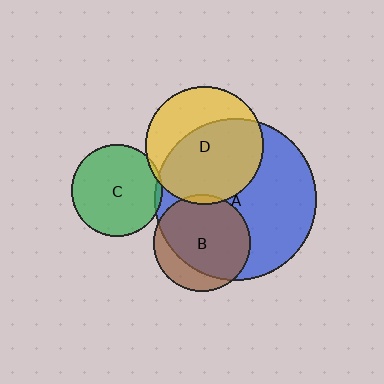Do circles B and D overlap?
Yes.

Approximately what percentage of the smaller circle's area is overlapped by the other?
Approximately 5%.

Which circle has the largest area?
Circle A (blue).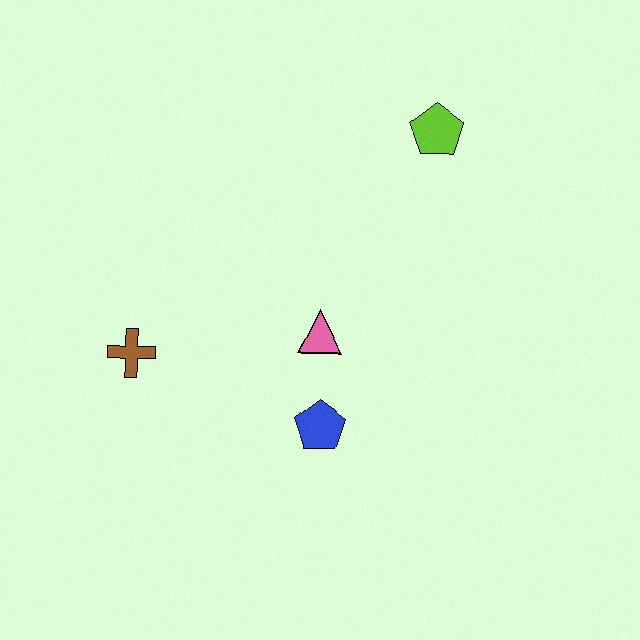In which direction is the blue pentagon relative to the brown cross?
The blue pentagon is to the right of the brown cross.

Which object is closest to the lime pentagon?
The pink triangle is closest to the lime pentagon.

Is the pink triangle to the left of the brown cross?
No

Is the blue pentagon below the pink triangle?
Yes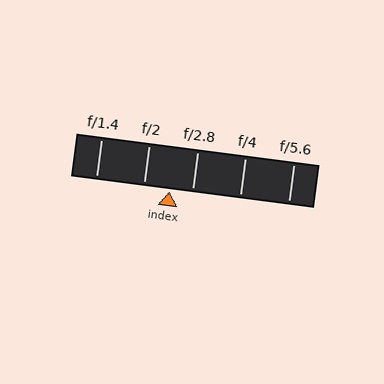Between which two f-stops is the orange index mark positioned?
The index mark is between f/2 and f/2.8.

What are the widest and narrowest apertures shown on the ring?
The widest aperture shown is f/1.4 and the narrowest is f/5.6.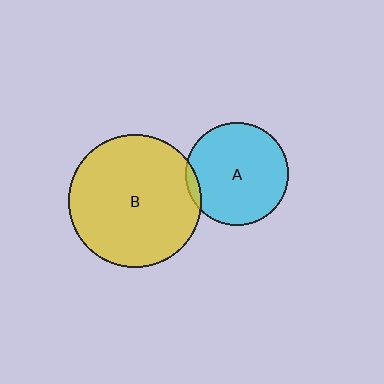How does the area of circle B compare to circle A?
Approximately 1.7 times.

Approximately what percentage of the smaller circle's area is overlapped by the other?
Approximately 5%.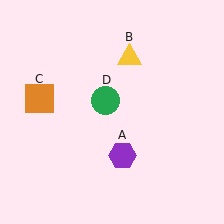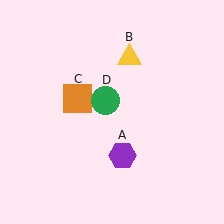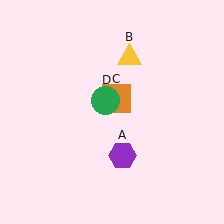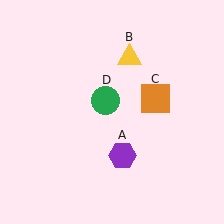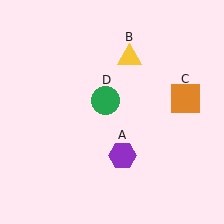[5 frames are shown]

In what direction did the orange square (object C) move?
The orange square (object C) moved right.